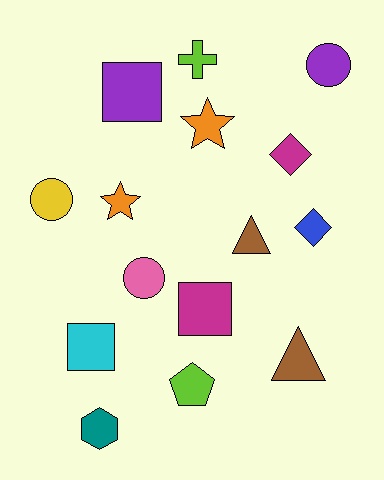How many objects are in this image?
There are 15 objects.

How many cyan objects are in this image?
There is 1 cyan object.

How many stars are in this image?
There are 2 stars.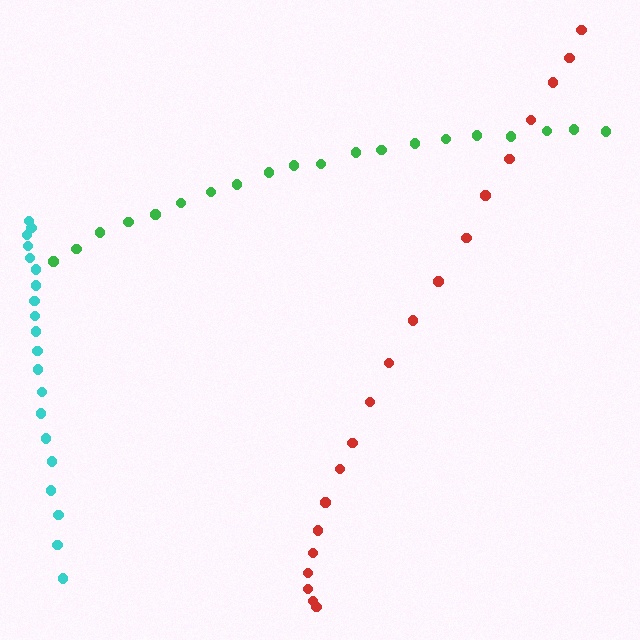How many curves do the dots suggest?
There are 3 distinct paths.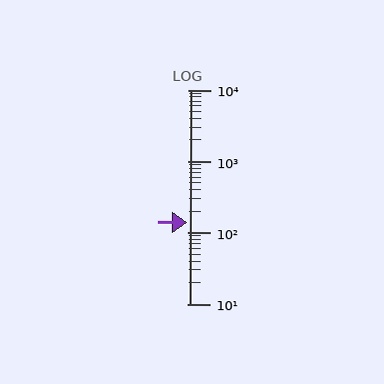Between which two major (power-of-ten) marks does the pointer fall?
The pointer is between 100 and 1000.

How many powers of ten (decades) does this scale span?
The scale spans 3 decades, from 10 to 10000.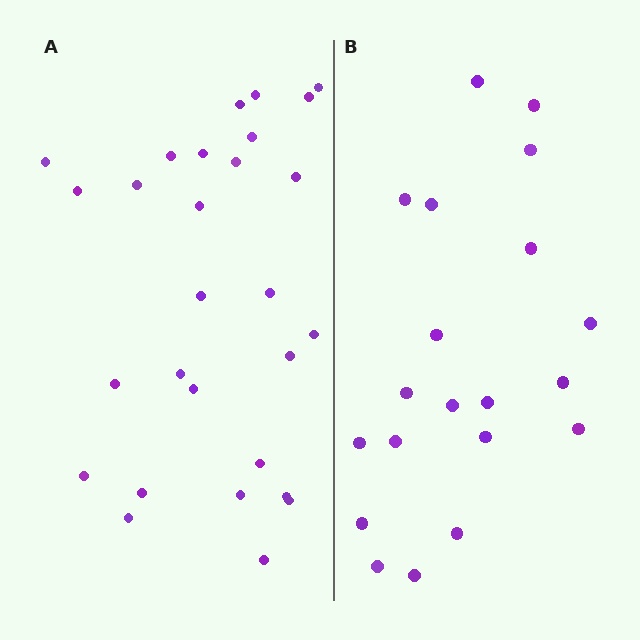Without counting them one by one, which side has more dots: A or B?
Region A (the left region) has more dots.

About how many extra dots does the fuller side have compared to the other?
Region A has roughly 8 or so more dots than region B.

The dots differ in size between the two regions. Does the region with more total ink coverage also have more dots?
No. Region B has more total ink coverage because its dots are larger, but region A actually contains more individual dots. Total area can be misleading — the number of items is what matters here.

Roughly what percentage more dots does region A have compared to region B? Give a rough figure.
About 40% more.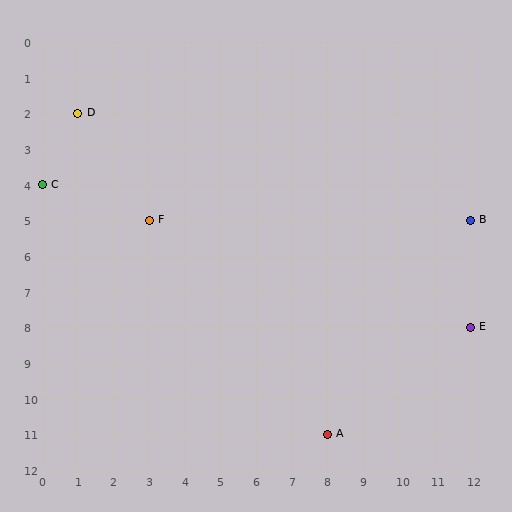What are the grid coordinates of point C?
Point C is at grid coordinates (0, 4).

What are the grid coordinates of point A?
Point A is at grid coordinates (8, 11).